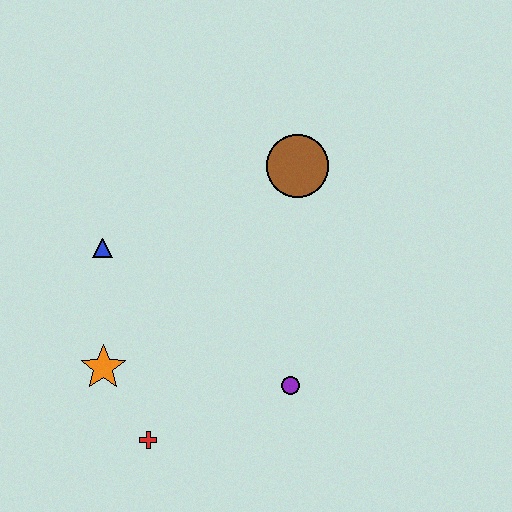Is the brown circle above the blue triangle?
Yes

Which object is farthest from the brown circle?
The red cross is farthest from the brown circle.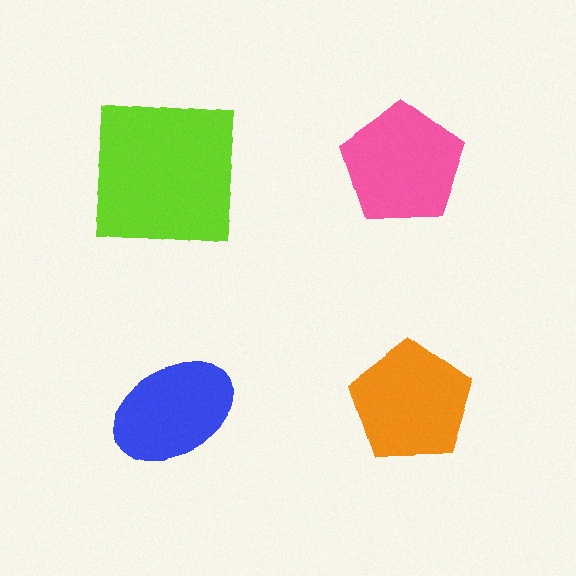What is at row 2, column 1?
A blue ellipse.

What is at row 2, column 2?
An orange pentagon.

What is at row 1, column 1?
A lime square.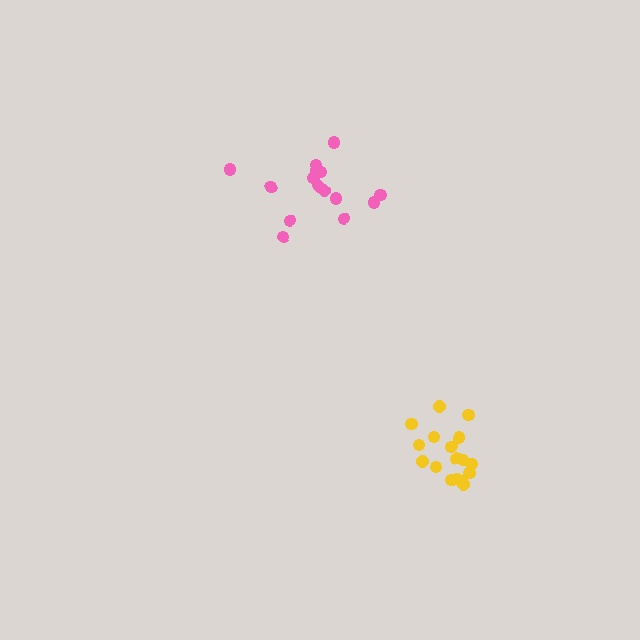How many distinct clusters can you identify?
There are 2 distinct clusters.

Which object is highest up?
The pink cluster is topmost.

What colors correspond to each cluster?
The clusters are colored: pink, yellow.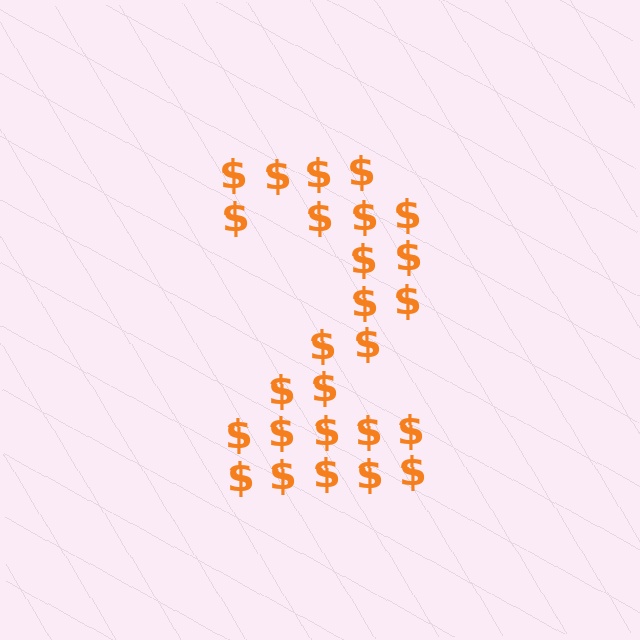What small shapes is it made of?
It is made of small dollar signs.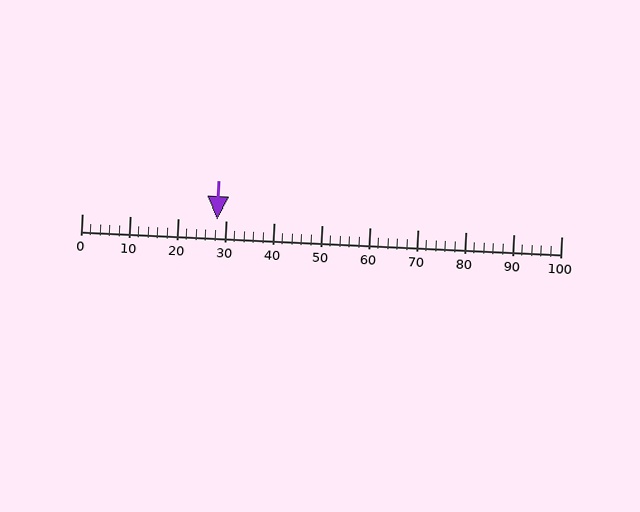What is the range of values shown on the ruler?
The ruler shows values from 0 to 100.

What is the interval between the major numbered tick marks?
The major tick marks are spaced 10 units apart.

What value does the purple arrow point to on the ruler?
The purple arrow points to approximately 28.